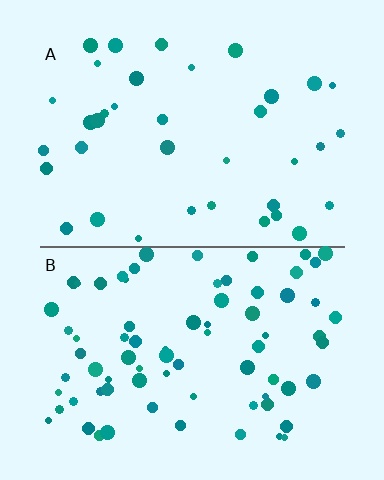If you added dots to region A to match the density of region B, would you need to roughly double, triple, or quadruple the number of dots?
Approximately double.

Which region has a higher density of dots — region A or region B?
B (the bottom).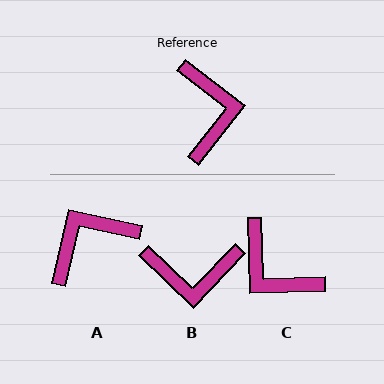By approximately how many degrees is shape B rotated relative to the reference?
Approximately 96 degrees clockwise.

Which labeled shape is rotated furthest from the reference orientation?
C, about 140 degrees away.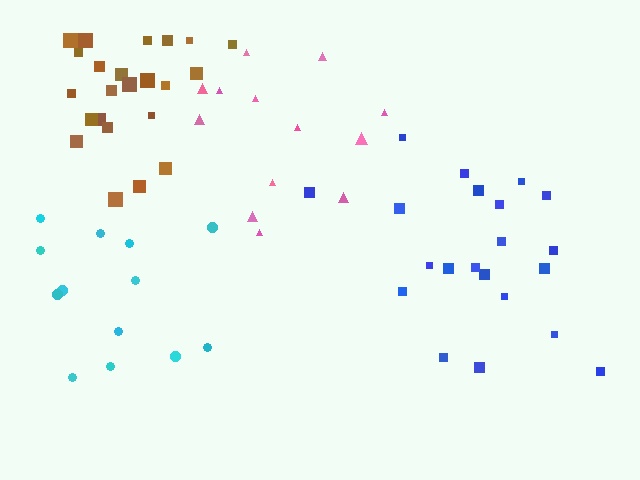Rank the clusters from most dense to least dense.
brown, blue, cyan, pink.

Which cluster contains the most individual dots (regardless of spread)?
Brown (24).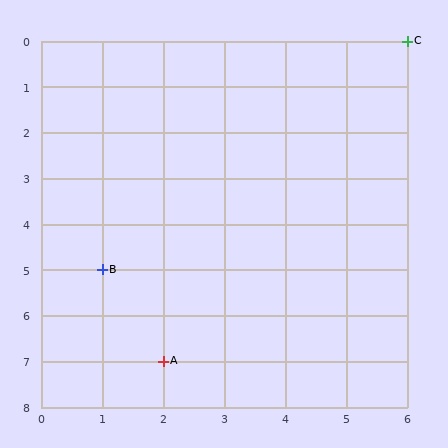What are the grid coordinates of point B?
Point B is at grid coordinates (1, 5).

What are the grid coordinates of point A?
Point A is at grid coordinates (2, 7).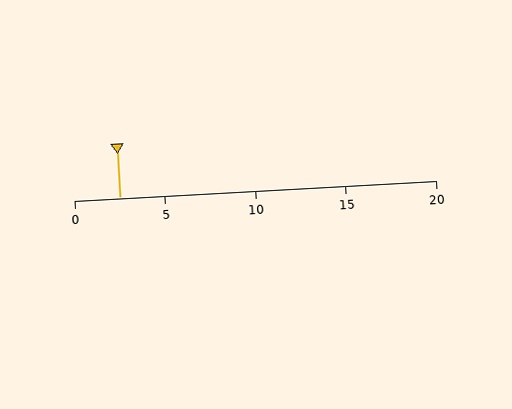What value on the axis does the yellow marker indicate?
The marker indicates approximately 2.5.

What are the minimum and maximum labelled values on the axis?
The axis runs from 0 to 20.